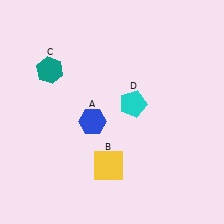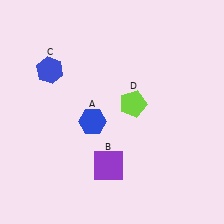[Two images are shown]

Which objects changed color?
B changed from yellow to purple. C changed from teal to blue. D changed from cyan to lime.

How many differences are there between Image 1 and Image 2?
There are 3 differences between the two images.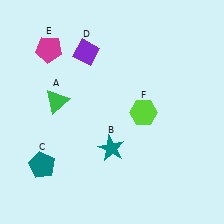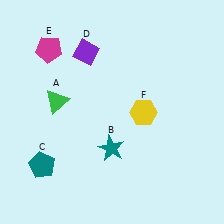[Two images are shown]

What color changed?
The hexagon (F) changed from lime in Image 1 to yellow in Image 2.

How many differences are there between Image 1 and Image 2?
There is 1 difference between the two images.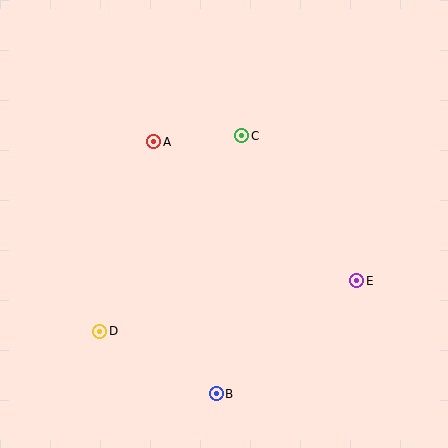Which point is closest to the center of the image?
Point C at (242, 136) is closest to the center.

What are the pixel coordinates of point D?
Point D is at (100, 331).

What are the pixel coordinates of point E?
Point E is at (357, 281).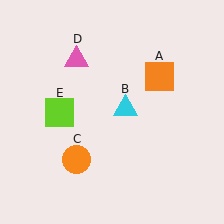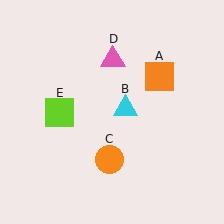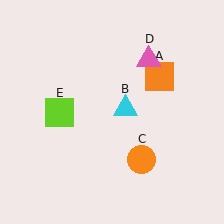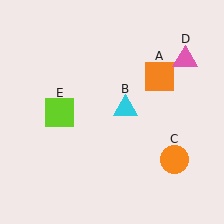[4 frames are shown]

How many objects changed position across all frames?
2 objects changed position: orange circle (object C), pink triangle (object D).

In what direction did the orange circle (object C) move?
The orange circle (object C) moved right.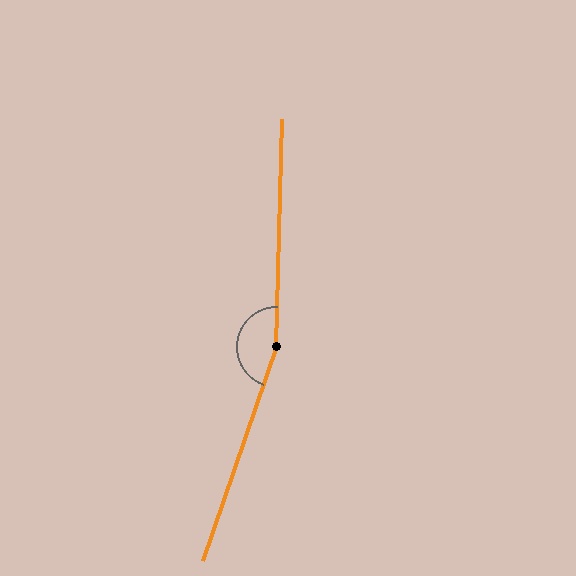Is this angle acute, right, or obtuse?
It is obtuse.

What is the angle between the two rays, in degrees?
Approximately 162 degrees.